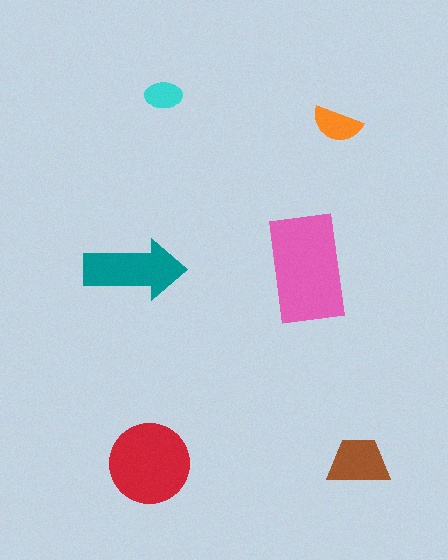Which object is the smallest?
The cyan ellipse.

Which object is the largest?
The pink rectangle.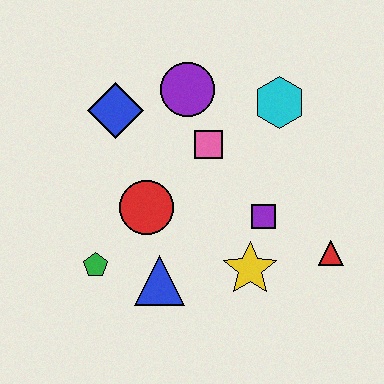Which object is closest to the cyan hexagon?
The pink square is closest to the cyan hexagon.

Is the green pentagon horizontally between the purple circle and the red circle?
No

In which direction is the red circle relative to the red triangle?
The red circle is to the left of the red triangle.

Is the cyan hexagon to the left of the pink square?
No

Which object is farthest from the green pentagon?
The cyan hexagon is farthest from the green pentagon.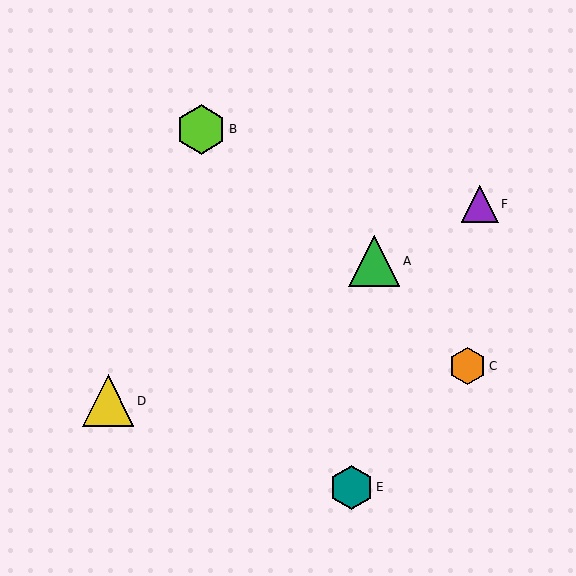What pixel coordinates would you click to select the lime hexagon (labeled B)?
Click at (201, 129) to select the lime hexagon B.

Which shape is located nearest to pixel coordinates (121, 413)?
The yellow triangle (labeled D) at (108, 401) is nearest to that location.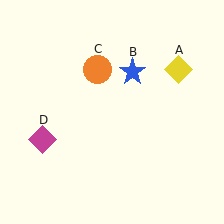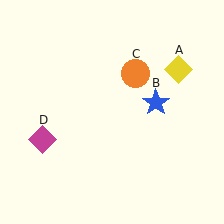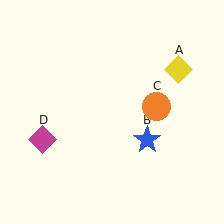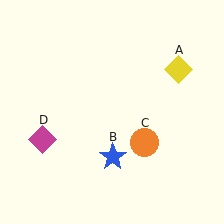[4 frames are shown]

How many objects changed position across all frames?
2 objects changed position: blue star (object B), orange circle (object C).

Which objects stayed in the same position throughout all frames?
Yellow diamond (object A) and magenta diamond (object D) remained stationary.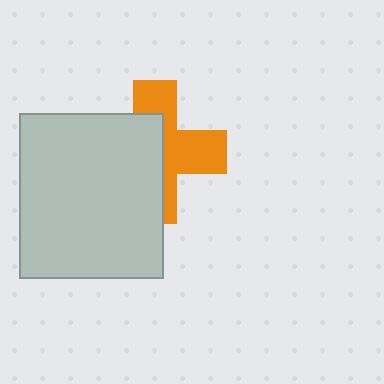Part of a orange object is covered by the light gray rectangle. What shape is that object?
It is a cross.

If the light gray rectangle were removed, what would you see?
You would see the complete orange cross.